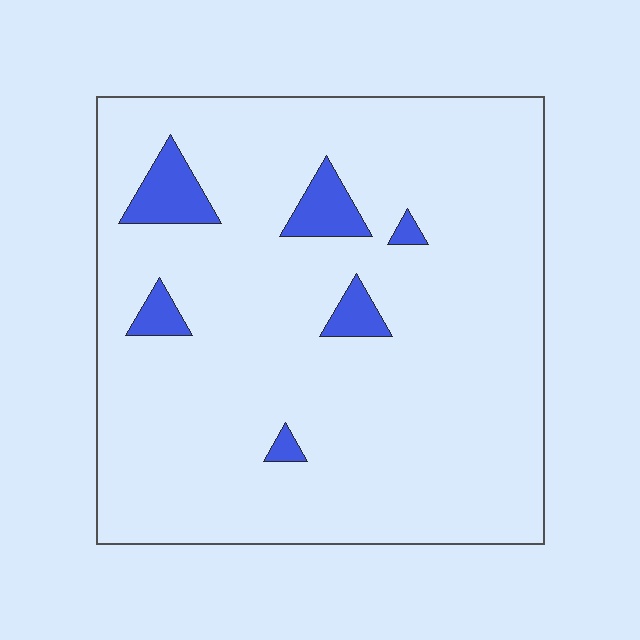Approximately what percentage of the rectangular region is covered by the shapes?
Approximately 5%.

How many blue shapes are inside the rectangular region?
6.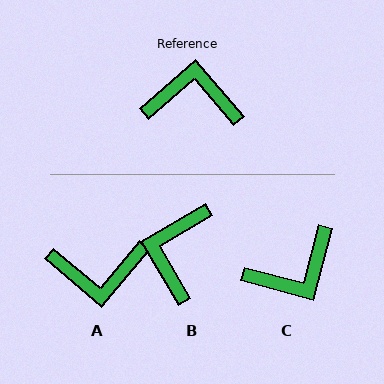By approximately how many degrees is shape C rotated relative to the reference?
Approximately 146 degrees clockwise.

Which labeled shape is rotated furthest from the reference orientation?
A, about 171 degrees away.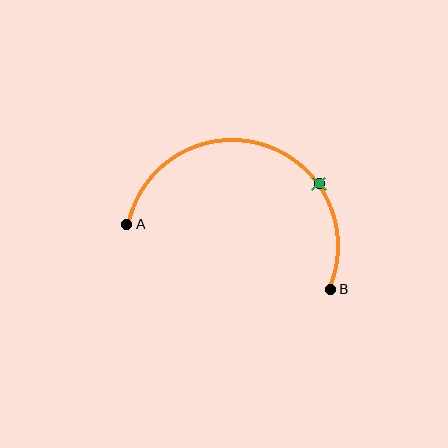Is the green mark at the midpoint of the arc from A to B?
No. The green mark lies on the arc but is closer to endpoint B. The arc midpoint would be at the point on the curve equidistant along the arc from both A and B.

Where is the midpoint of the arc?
The arc midpoint is the point on the curve farthest from the straight line joining A and B. It sits above that line.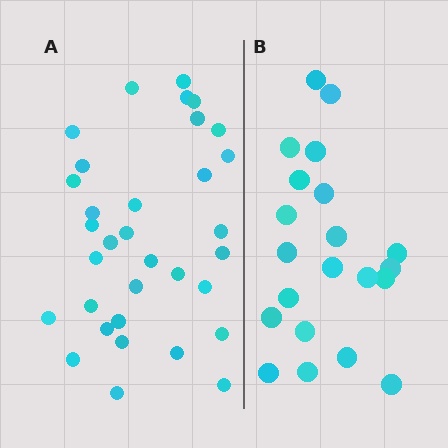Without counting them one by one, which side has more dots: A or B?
Region A (the left region) has more dots.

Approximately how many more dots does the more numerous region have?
Region A has roughly 12 or so more dots than region B.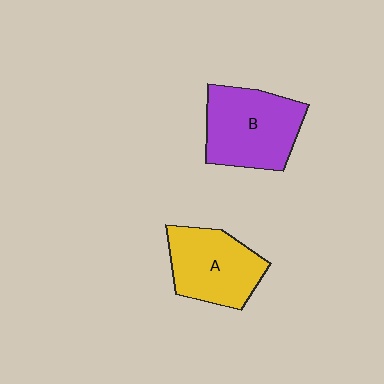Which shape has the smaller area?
Shape A (yellow).